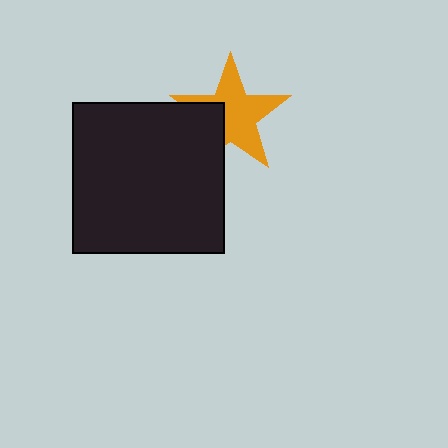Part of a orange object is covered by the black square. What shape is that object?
It is a star.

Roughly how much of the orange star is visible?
Most of it is visible (roughly 69%).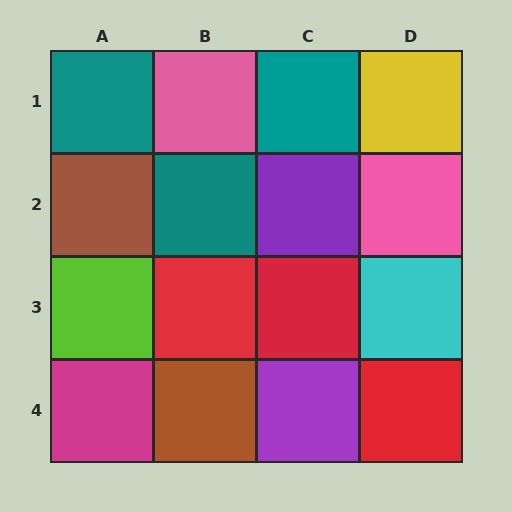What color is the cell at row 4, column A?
Magenta.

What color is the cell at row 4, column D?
Red.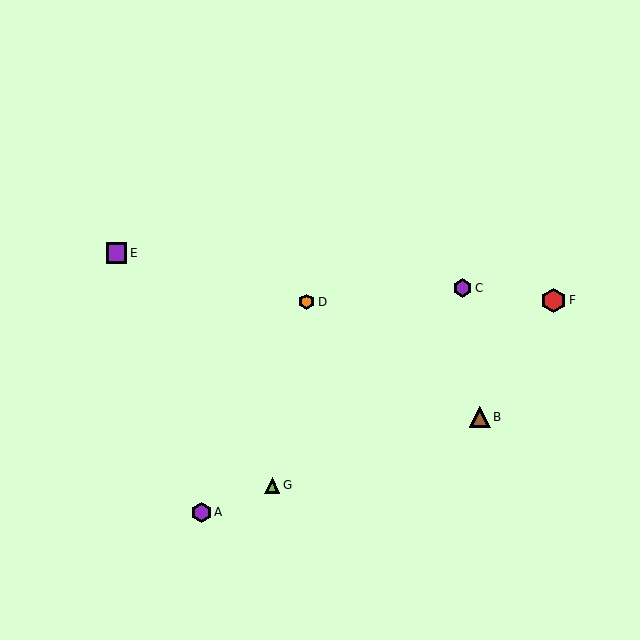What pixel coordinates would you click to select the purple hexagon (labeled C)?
Click at (463, 288) to select the purple hexagon C.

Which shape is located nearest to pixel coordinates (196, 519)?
The purple hexagon (labeled A) at (201, 512) is nearest to that location.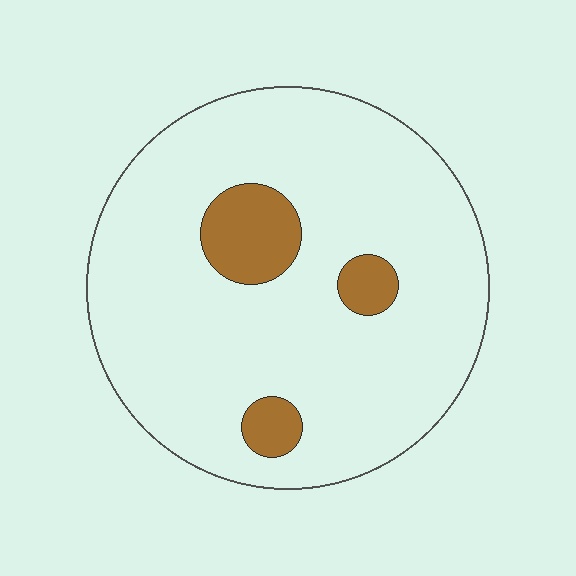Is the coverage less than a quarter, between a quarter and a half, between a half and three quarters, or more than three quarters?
Less than a quarter.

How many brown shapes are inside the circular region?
3.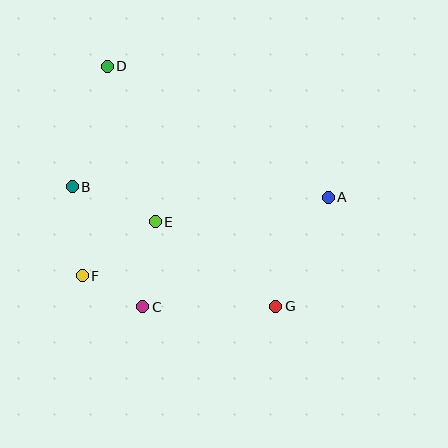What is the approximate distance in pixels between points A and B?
The distance between A and B is approximately 257 pixels.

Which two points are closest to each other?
Points C and F are closest to each other.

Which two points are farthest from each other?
Points D and G are farthest from each other.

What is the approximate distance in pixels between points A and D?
The distance between A and D is approximately 257 pixels.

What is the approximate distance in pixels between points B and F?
The distance between B and F is approximately 90 pixels.